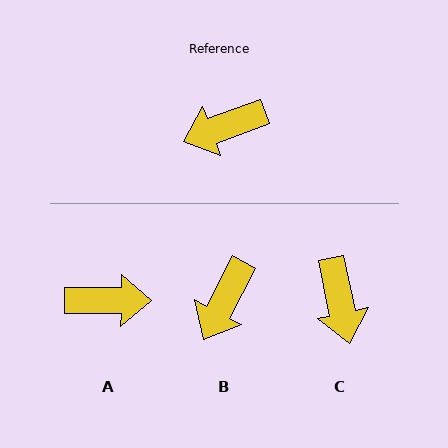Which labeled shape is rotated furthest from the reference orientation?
A, about 159 degrees away.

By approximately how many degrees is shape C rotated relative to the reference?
Approximately 82 degrees counter-clockwise.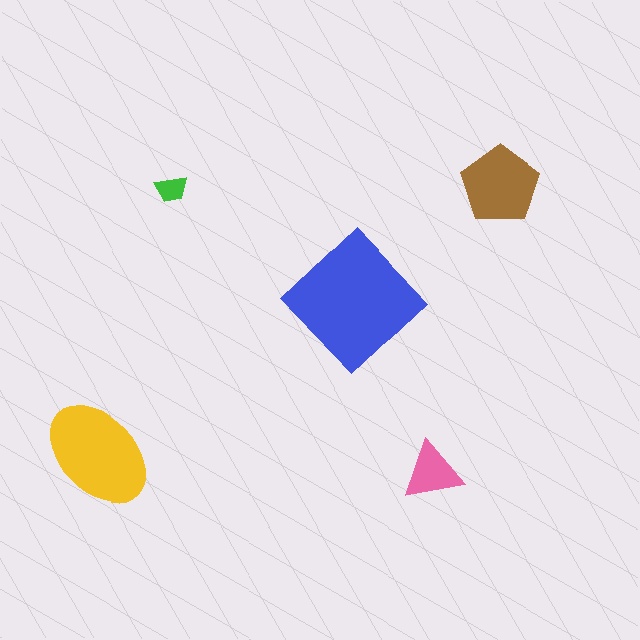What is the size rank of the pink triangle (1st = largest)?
4th.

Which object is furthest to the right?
The brown pentagon is rightmost.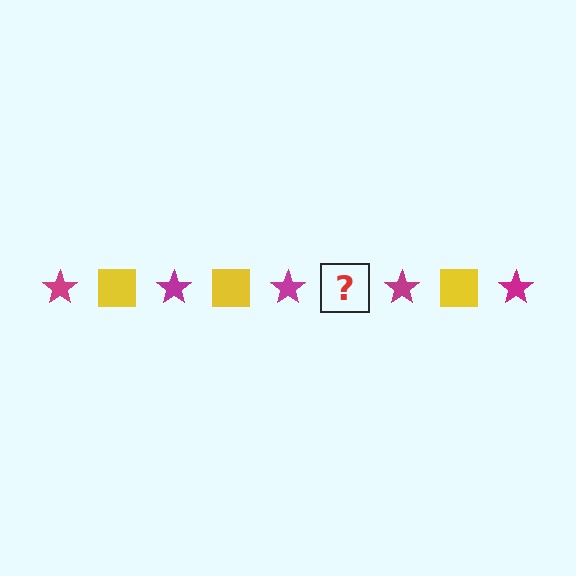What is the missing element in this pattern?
The missing element is a yellow square.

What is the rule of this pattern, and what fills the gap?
The rule is that the pattern alternates between magenta star and yellow square. The gap should be filled with a yellow square.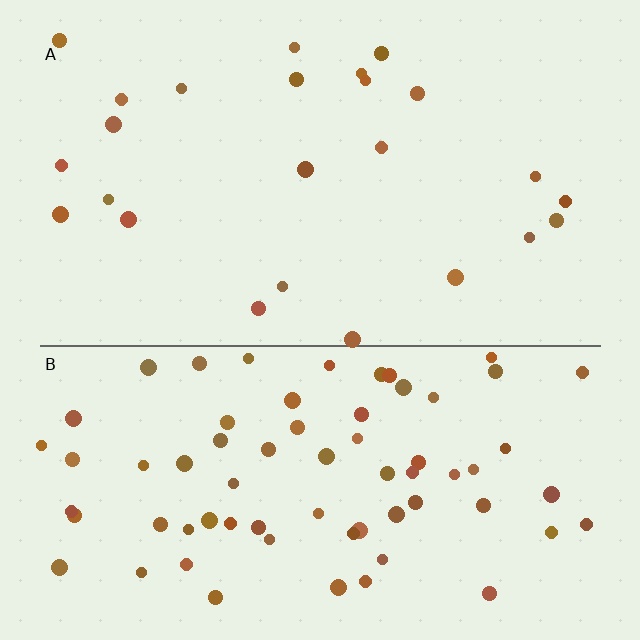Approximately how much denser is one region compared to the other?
Approximately 2.8× — region B over region A.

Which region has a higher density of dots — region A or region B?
B (the bottom).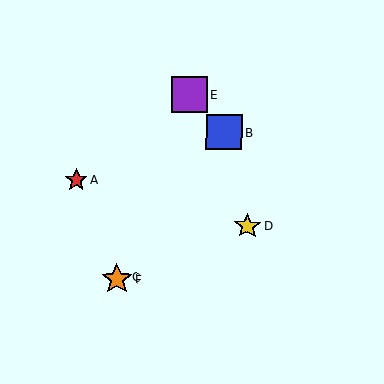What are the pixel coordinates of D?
Object D is at (247, 226).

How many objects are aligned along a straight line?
3 objects (C, E, F) are aligned along a straight line.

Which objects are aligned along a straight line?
Objects C, E, F are aligned along a straight line.